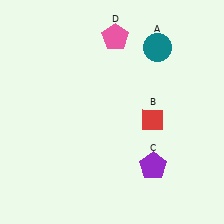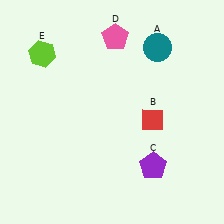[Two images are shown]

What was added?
A lime hexagon (E) was added in Image 2.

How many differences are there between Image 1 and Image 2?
There is 1 difference between the two images.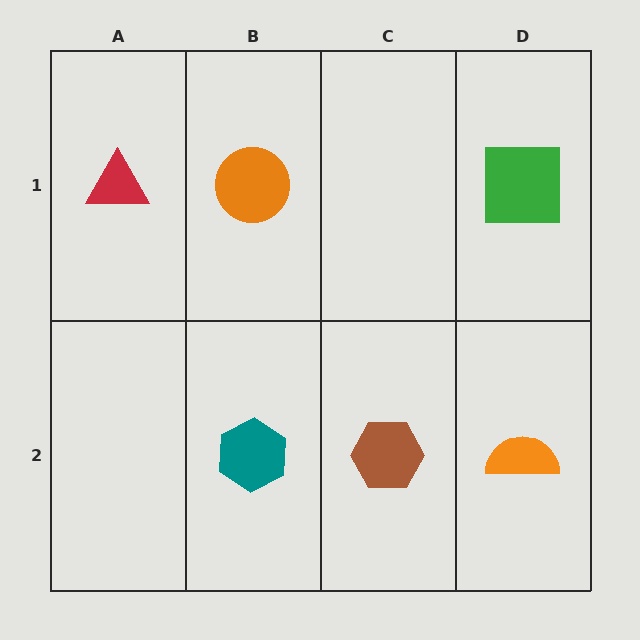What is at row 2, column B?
A teal hexagon.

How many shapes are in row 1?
3 shapes.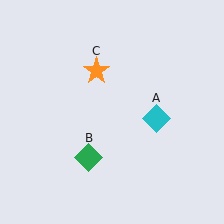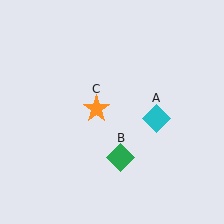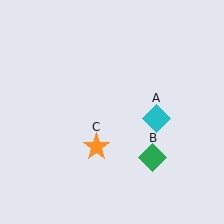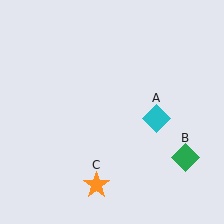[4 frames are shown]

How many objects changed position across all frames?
2 objects changed position: green diamond (object B), orange star (object C).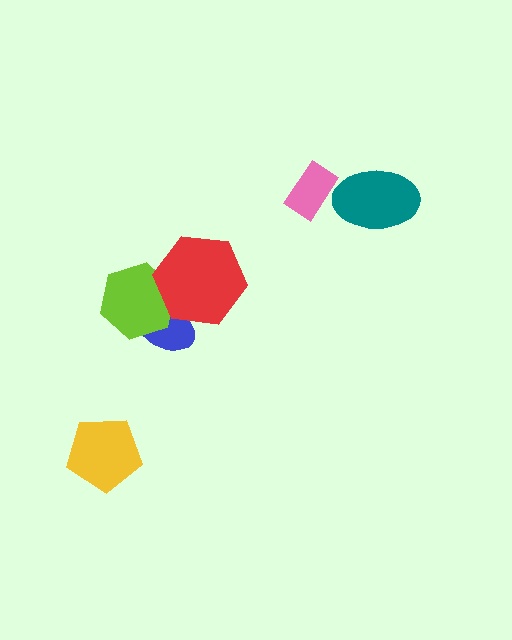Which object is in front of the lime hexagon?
The red hexagon is in front of the lime hexagon.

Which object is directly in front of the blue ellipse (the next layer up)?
The lime hexagon is directly in front of the blue ellipse.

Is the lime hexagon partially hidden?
Yes, it is partially covered by another shape.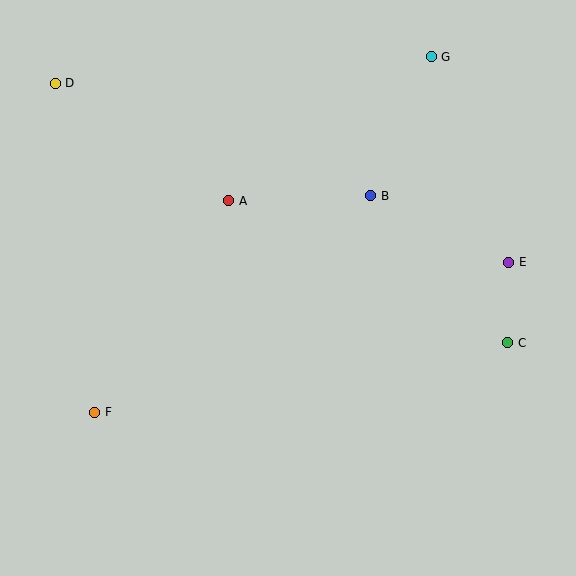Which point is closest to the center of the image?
Point A at (229, 201) is closest to the center.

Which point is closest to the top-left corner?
Point D is closest to the top-left corner.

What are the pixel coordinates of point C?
Point C is at (508, 343).